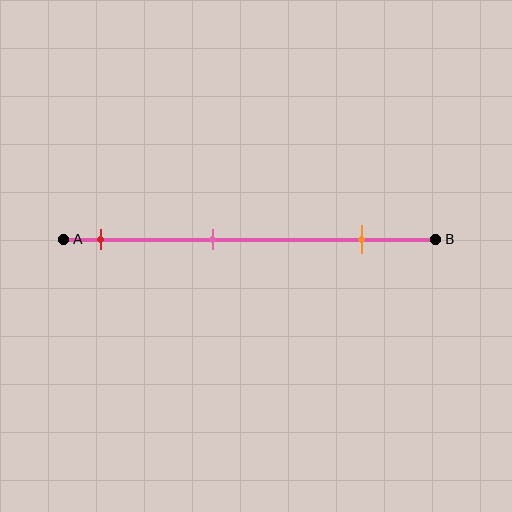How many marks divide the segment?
There are 3 marks dividing the segment.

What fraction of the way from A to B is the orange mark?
The orange mark is approximately 80% (0.8) of the way from A to B.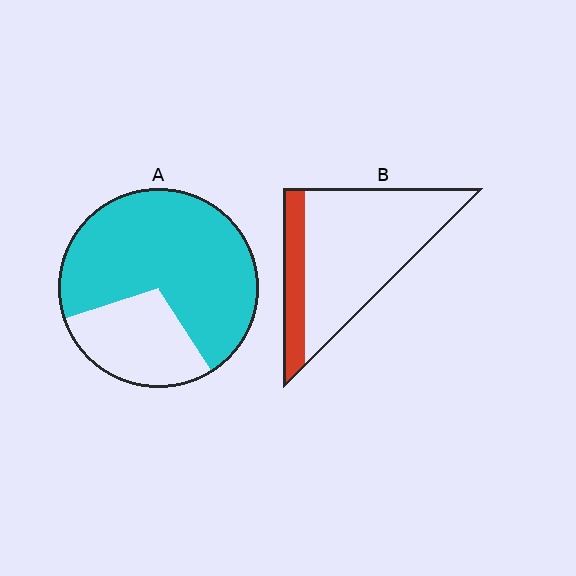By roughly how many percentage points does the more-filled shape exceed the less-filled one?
By roughly 50 percentage points (A over B).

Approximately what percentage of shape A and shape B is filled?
A is approximately 70% and B is approximately 20%.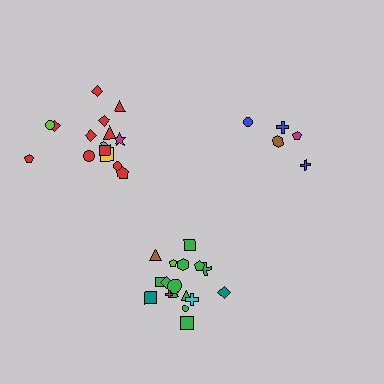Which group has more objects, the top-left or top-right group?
The top-left group.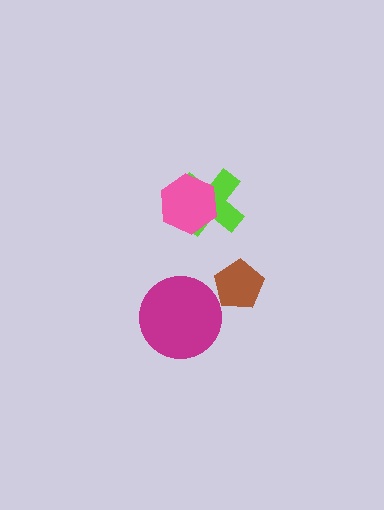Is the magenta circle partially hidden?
No, no other shape covers it.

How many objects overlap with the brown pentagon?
0 objects overlap with the brown pentagon.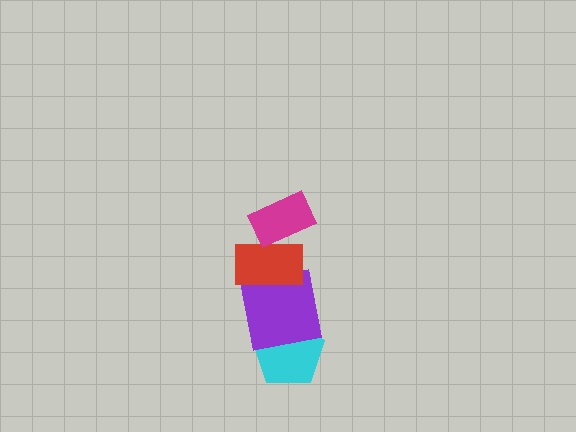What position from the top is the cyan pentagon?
The cyan pentagon is 4th from the top.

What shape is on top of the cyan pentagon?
The purple square is on top of the cyan pentagon.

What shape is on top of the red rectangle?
The magenta rectangle is on top of the red rectangle.